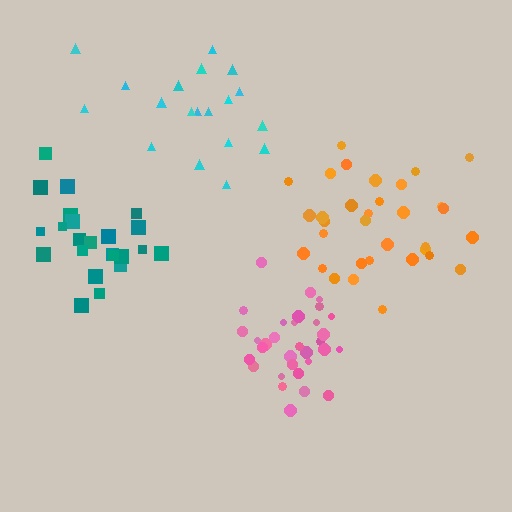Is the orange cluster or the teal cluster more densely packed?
Teal.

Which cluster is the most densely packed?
Pink.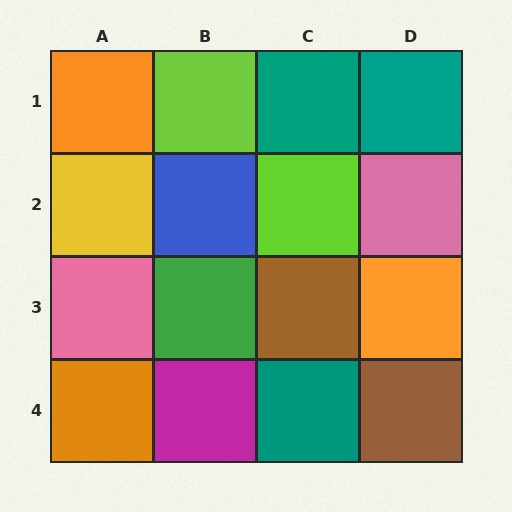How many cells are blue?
1 cell is blue.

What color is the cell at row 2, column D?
Pink.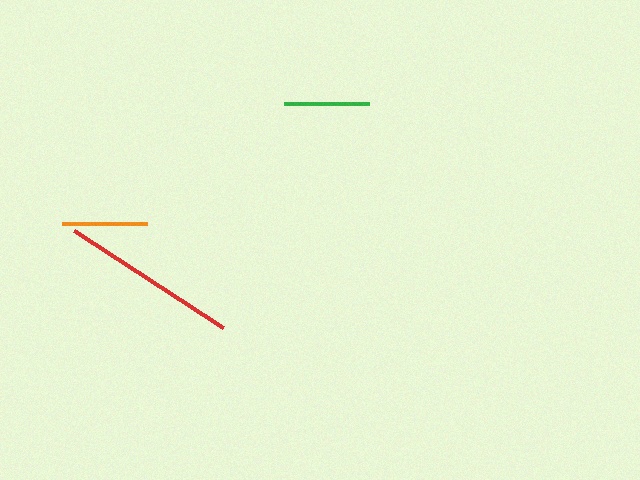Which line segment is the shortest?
The green line is the shortest at approximately 85 pixels.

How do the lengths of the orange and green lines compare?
The orange and green lines are approximately the same length.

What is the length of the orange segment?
The orange segment is approximately 85 pixels long.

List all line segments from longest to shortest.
From longest to shortest: red, orange, green.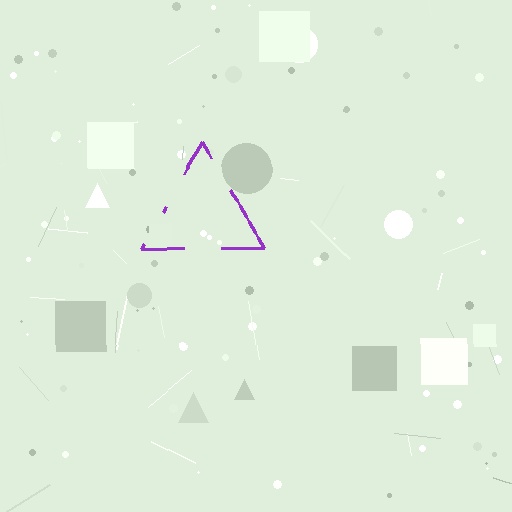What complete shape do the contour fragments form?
The contour fragments form a triangle.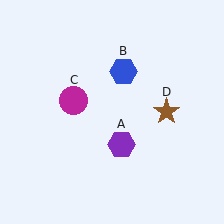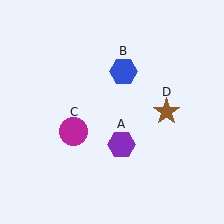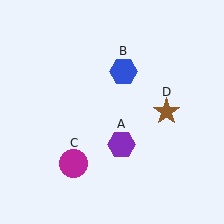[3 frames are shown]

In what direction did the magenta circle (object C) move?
The magenta circle (object C) moved down.